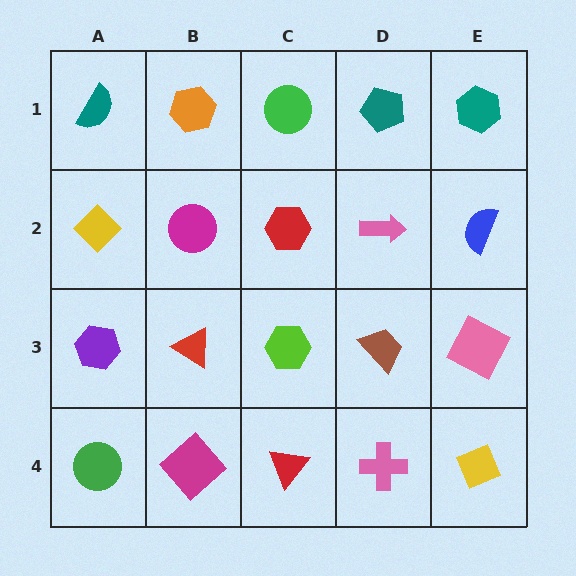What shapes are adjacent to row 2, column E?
A teal hexagon (row 1, column E), a pink square (row 3, column E), a pink arrow (row 2, column D).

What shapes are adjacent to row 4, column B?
A red triangle (row 3, column B), a green circle (row 4, column A), a red triangle (row 4, column C).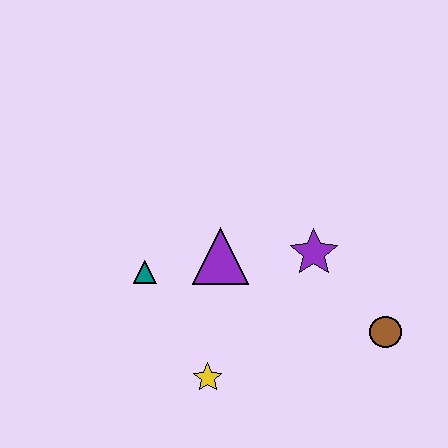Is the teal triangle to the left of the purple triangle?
Yes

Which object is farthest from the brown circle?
The teal triangle is farthest from the brown circle.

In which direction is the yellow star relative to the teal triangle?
The yellow star is below the teal triangle.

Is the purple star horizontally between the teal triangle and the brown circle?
Yes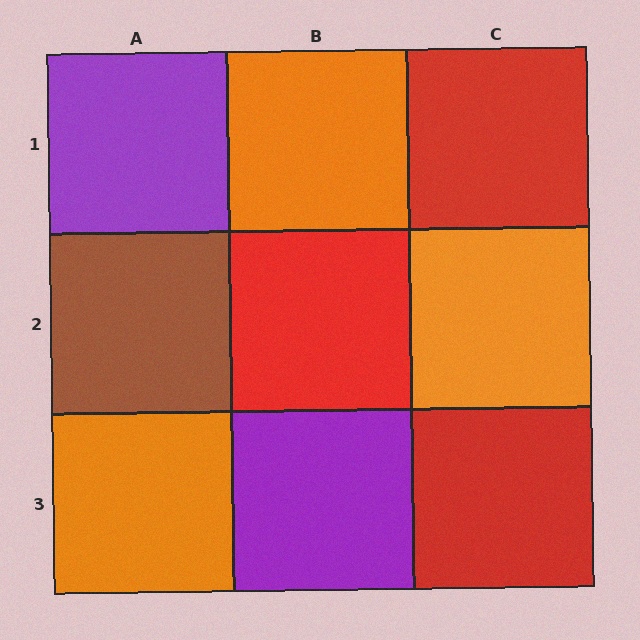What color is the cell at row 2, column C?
Orange.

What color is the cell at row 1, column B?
Orange.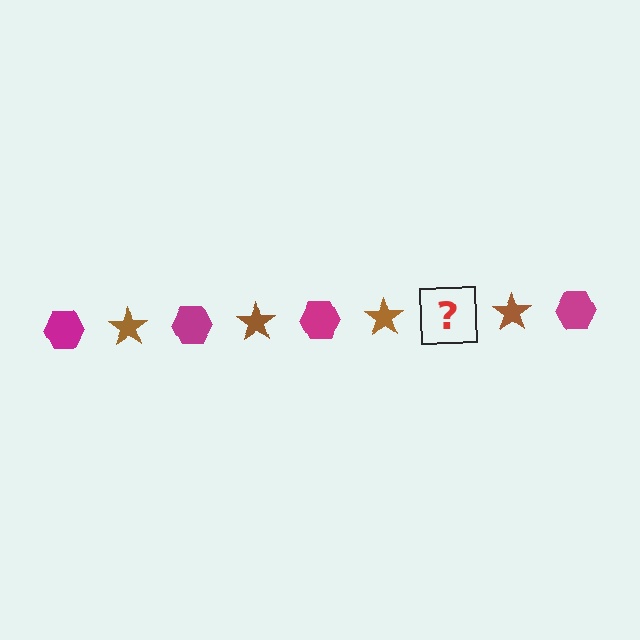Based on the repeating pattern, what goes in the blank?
The blank should be a magenta hexagon.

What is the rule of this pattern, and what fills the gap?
The rule is that the pattern alternates between magenta hexagon and brown star. The gap should be filled with a magenta hexagon.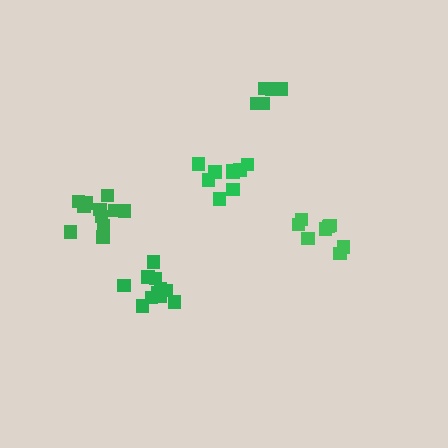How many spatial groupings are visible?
There are 5 spatial groupings.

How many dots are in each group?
Group 1: 9 dots, Group 2: 5 dots, Group 3: 8 dots, Group 4: 11 dots, Group 5: 11 dots (44 total).